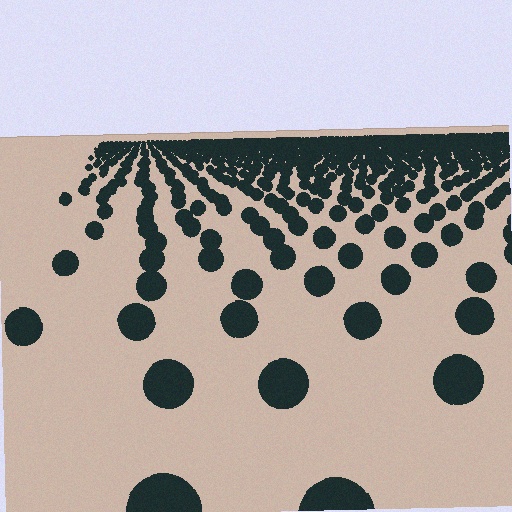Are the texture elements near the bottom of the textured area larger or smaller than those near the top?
Larger. Near the bottom, elements are closer to the viewer and appear at a bigger on-screen size.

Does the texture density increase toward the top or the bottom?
Density increases toward the top.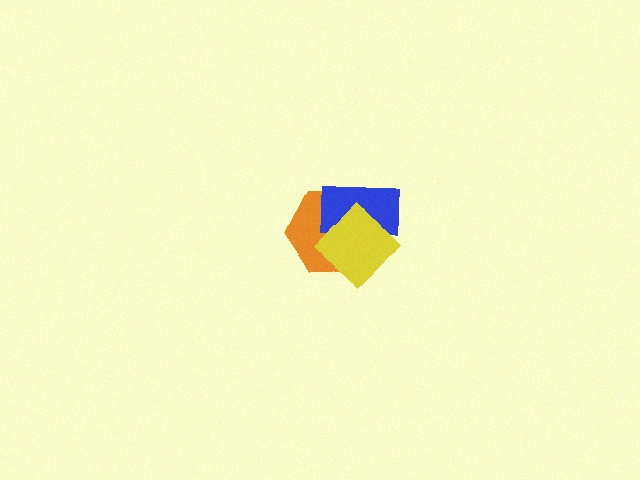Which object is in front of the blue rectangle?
The yellow diamond is in front of the blue rectangle.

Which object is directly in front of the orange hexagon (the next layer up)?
The blue rectangle is directly in front of the orange hexagon.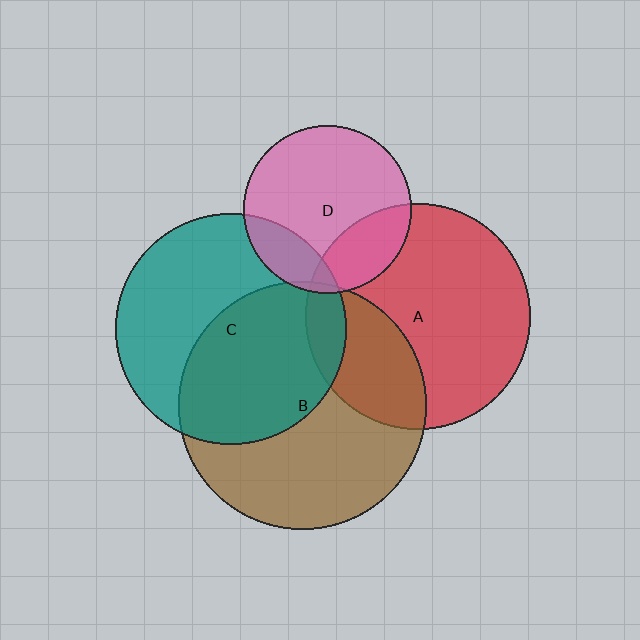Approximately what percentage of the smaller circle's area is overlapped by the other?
Approximately 30%.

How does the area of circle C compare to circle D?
Approximately 1.9 times.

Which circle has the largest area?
Circle B (brown).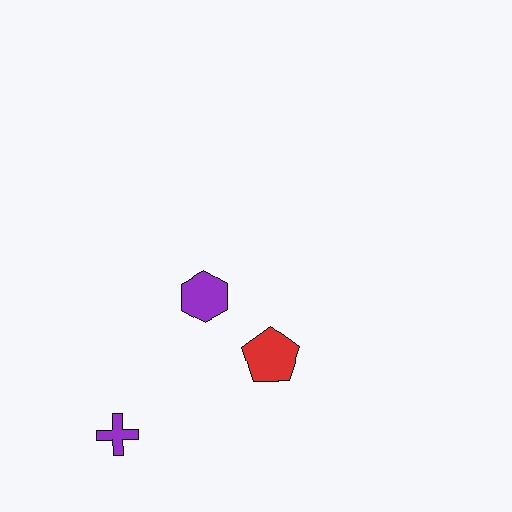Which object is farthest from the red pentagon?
The purple cross is farthest from the red pentagon.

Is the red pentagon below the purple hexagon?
Yes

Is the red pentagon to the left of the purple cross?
No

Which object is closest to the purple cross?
The purple hexagon is closest to the purple cross.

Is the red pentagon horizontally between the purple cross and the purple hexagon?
No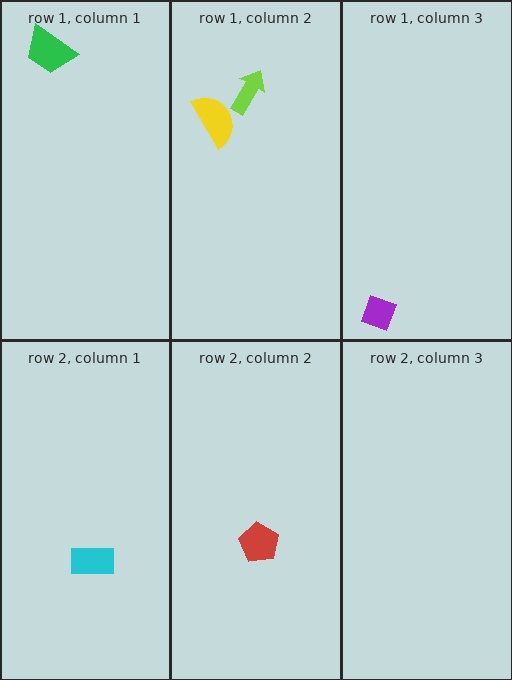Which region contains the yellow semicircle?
The row 1, column 2 region.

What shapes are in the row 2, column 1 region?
The cyan rectangle.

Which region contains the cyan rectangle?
The row 2, column 1 region.